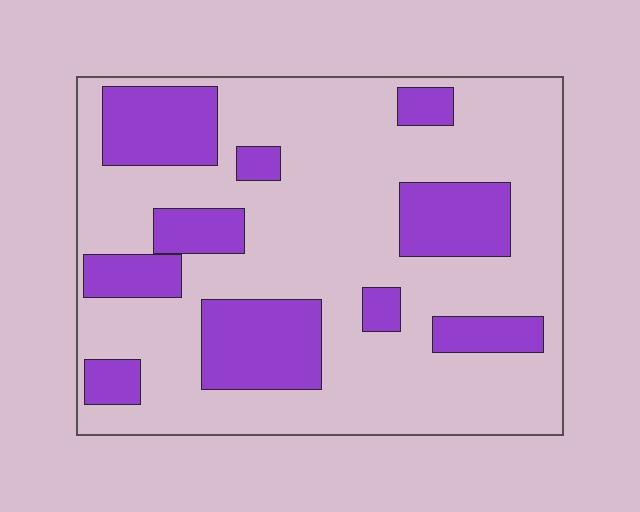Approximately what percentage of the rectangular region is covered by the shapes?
Approximately 30%.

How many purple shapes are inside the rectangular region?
10.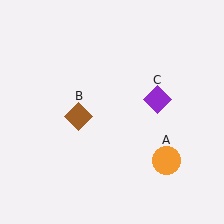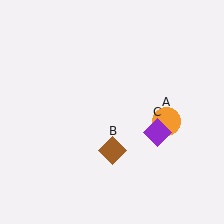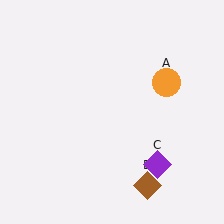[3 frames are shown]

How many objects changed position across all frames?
3 objects changed position: orange circle (object A), brown diamond (object B), purple diamond (object C).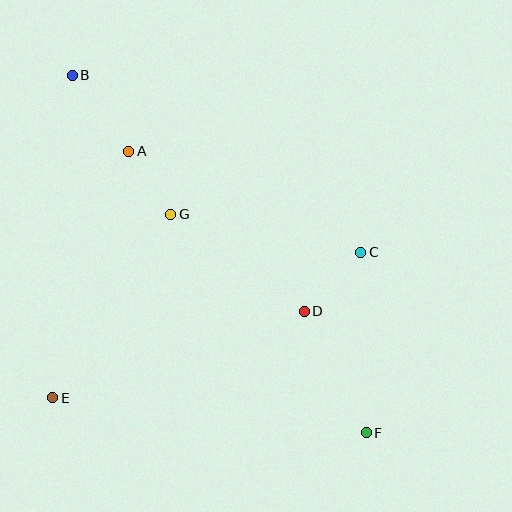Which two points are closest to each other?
Points A and G are closest to each other.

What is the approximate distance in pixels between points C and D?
The distance between C and D is approximately 82 pixels.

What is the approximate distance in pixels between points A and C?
The distance between A and C is approximately 253 pixels.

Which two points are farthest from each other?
Points B and F are farthest from each other.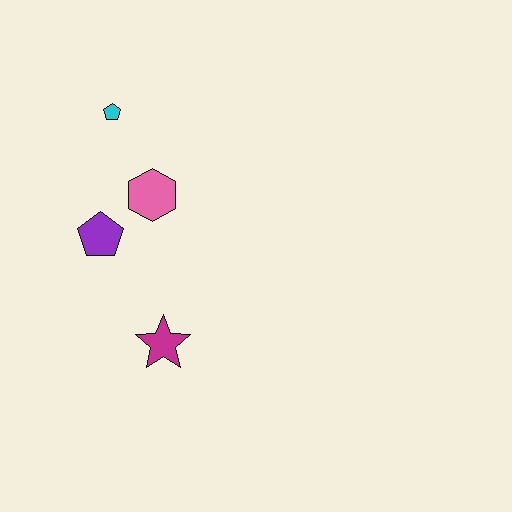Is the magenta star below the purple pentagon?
Yes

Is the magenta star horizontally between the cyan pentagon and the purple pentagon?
No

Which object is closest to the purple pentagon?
The pink hexagon is closest to the purple pentagon.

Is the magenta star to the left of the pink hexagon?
No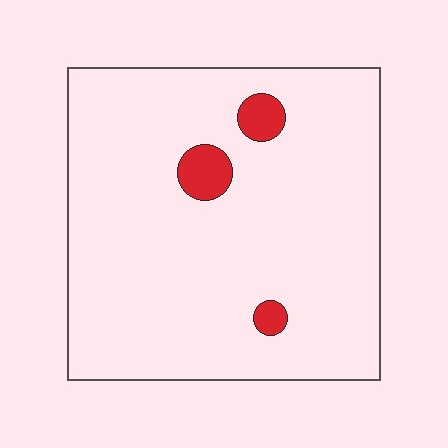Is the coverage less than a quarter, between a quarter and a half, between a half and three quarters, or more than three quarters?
Less than a quarter.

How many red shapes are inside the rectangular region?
3.